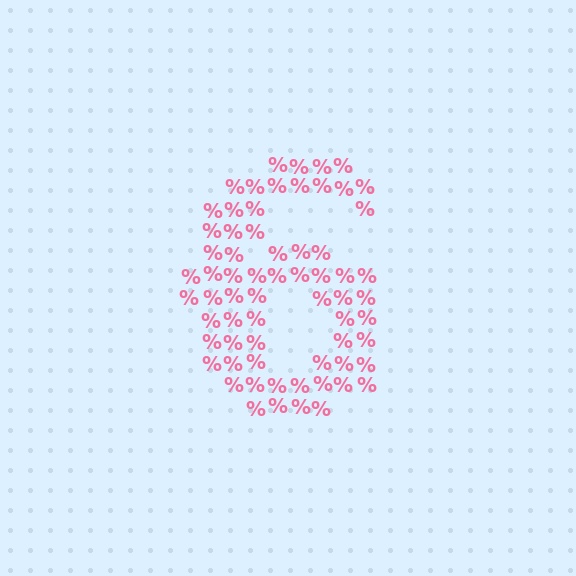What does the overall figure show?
The overall figure shows the digit 6.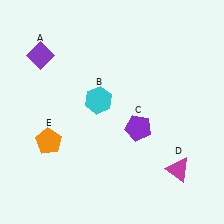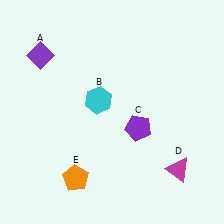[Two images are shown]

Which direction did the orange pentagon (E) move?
The orange pentagon (E) moved down.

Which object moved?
The orange pentagon (E) moved down.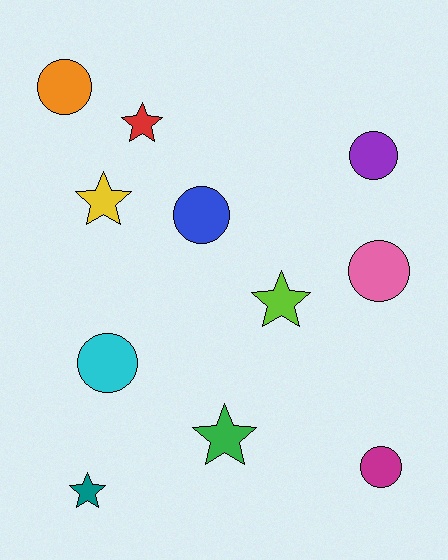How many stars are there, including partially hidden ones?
There are 5 stars.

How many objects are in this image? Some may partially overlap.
There are 11 objects.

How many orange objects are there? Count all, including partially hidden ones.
There is 1 orange object.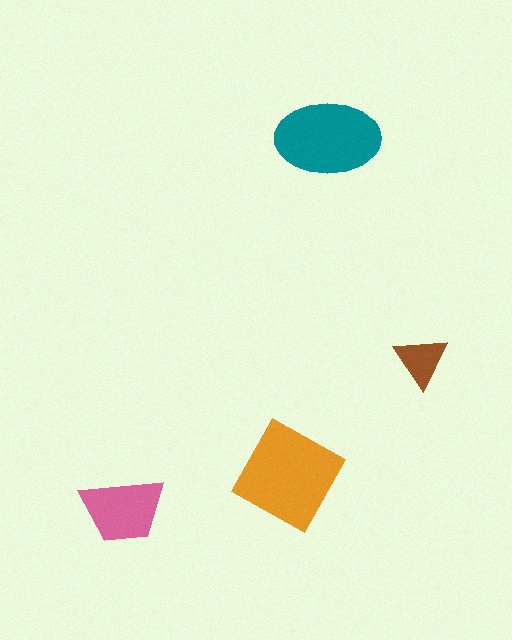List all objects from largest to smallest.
The orange diamond, the teal ellipse, the pink trapezoid, the brown triangle.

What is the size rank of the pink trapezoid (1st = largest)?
3rd.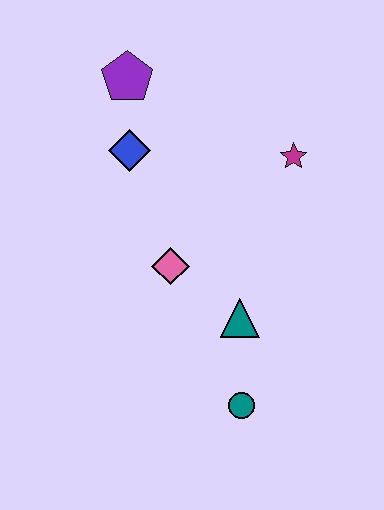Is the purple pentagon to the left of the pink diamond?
Yes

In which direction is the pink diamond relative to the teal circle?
The pink diamond is above the teal circle.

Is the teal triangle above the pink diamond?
No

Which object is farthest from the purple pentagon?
The teal circle is farthest from the purple pentagon.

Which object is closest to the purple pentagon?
The blue diamond is closest to the purple pentagon.